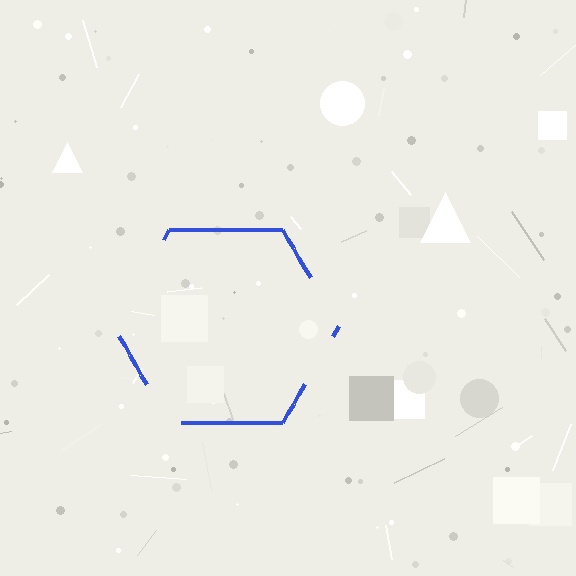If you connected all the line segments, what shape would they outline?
They would outline a hexagon.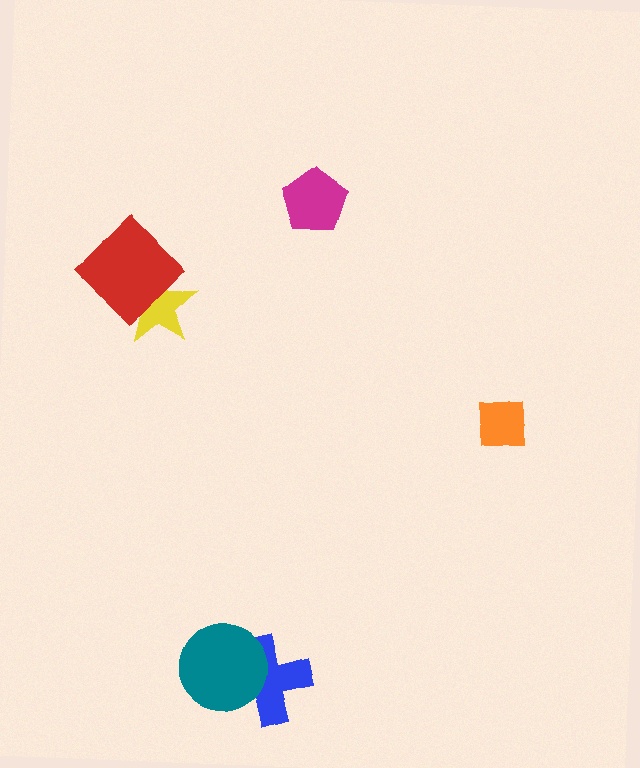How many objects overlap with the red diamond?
1 object overlaps with the red diamond.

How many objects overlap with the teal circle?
1 object overlaps with the teal circle.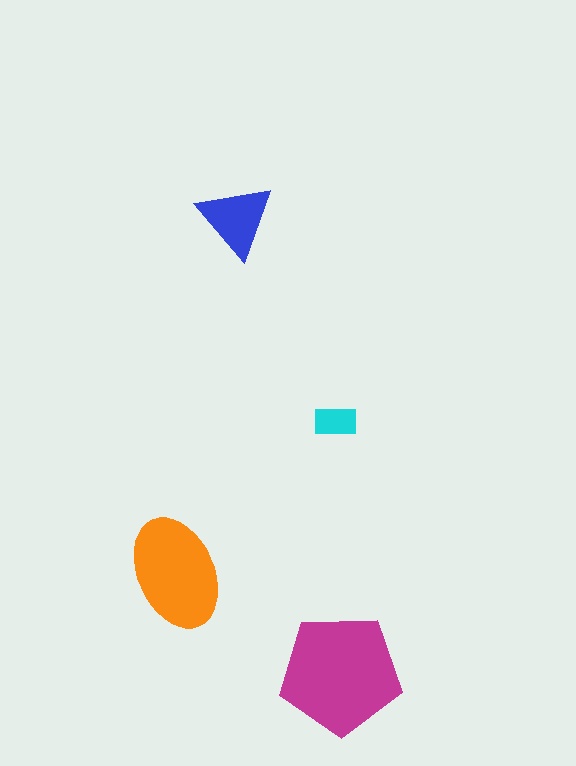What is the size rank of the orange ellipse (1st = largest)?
2nd.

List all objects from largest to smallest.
The magenta pentagon, the orange ellipse, the blue triangle, the cyan rectangle.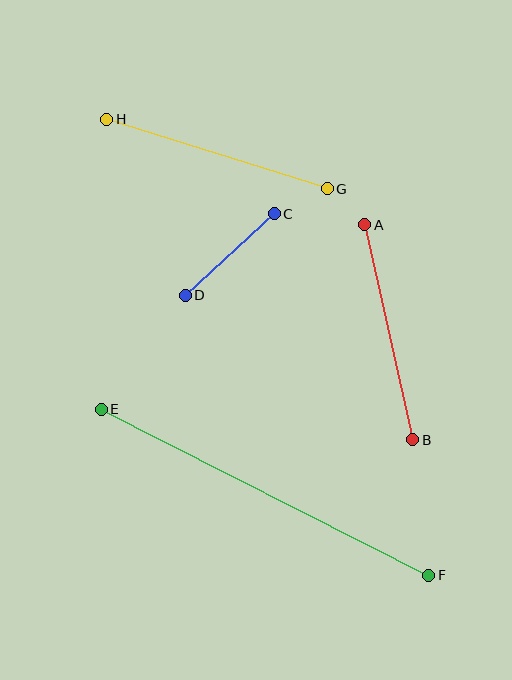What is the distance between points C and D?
The distance is approximately 120 pixels.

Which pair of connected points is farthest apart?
Points E and F are farthest apart.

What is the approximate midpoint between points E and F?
The midpoint is at approximately (265, 492) pixels.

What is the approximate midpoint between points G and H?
The midpoint is at approximately (217, 154) pixels.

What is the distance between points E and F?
The distance is approximately 367 pixels.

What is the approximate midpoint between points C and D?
The midpoint is at approximately (230, 254) pixels.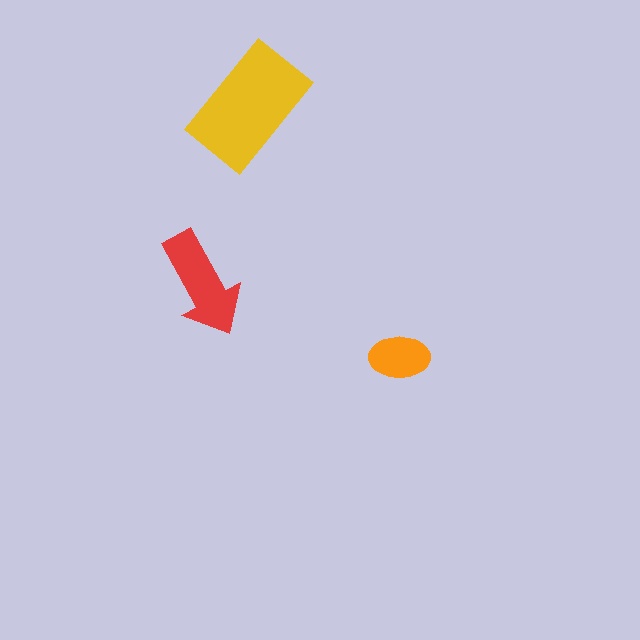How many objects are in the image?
There are 3 objects in the image.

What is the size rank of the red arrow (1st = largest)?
2nd.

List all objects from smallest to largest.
The orange ellipse, the red arrow, the yellow rectangle.